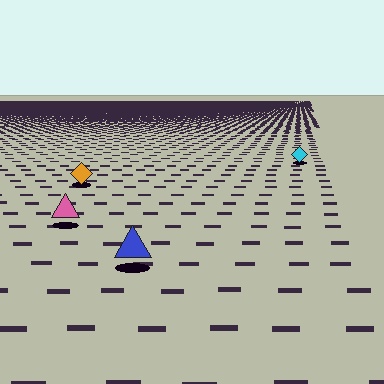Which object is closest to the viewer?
The blue triangle is closest. The texture marks near it are larger and more spread out.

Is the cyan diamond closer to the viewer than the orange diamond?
No. The orange diamond is closer — you can tell from the texture gradient: the ground texture is coarser near it.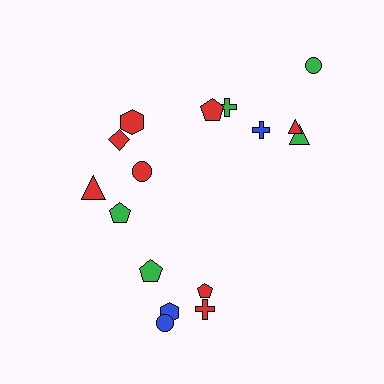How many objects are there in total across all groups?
There are 16 objects.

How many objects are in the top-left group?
There are 4 objects.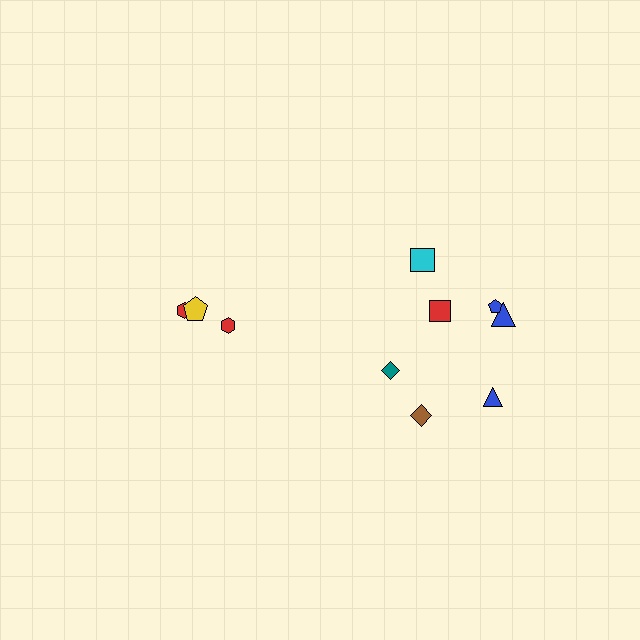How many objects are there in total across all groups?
There are 10 objects.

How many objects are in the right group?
There are 7 objects.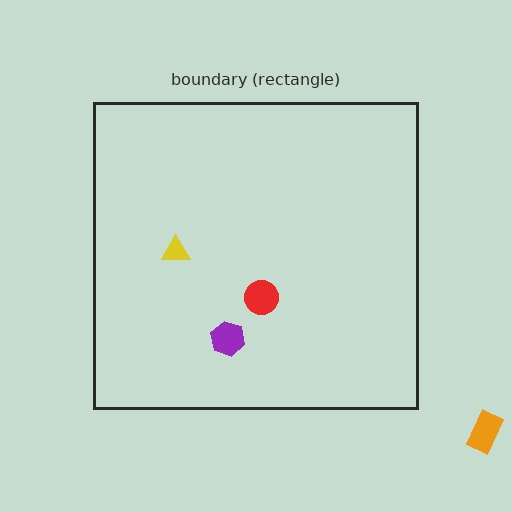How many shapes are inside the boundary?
3 inside, 1 outside.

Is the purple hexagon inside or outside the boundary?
Inside.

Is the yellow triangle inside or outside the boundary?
Inside.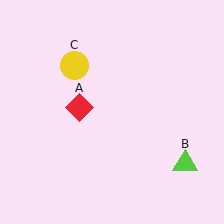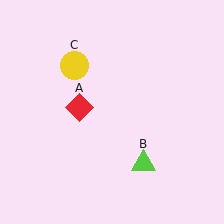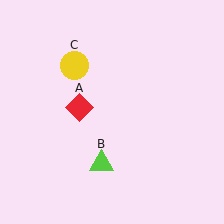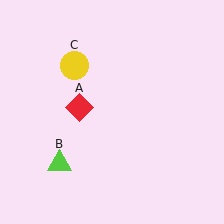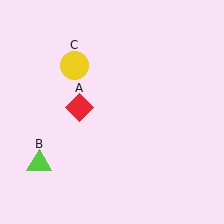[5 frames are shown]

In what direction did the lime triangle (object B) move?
The lime triangle (object B) moved left.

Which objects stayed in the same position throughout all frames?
Red diamond (object A) and yellow circle (object C) remained stationary.